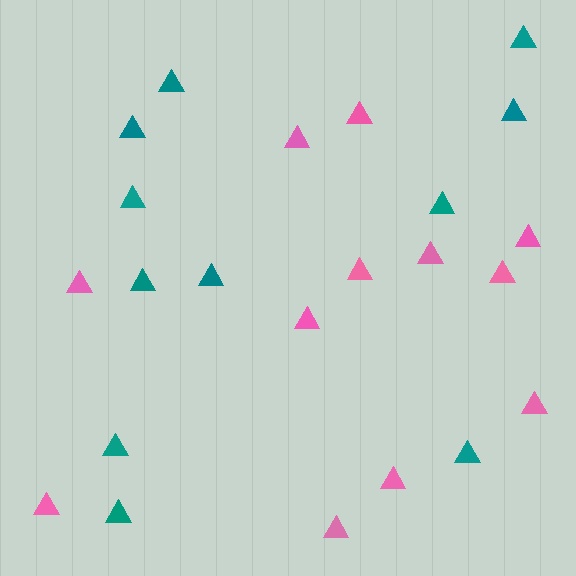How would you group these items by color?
There are 2 groups: one group of teal triangles (11) and one group of pink triangles (12).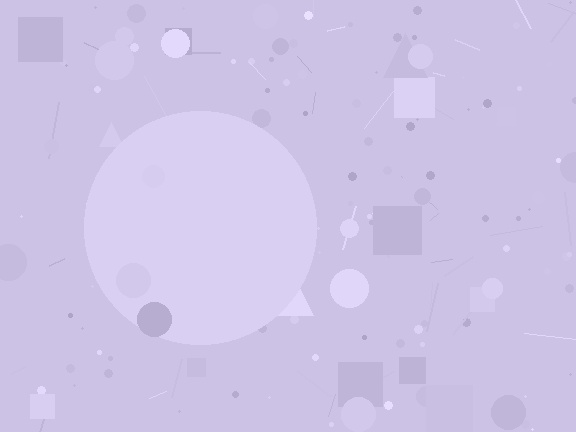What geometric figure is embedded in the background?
A circle is embedded in the background.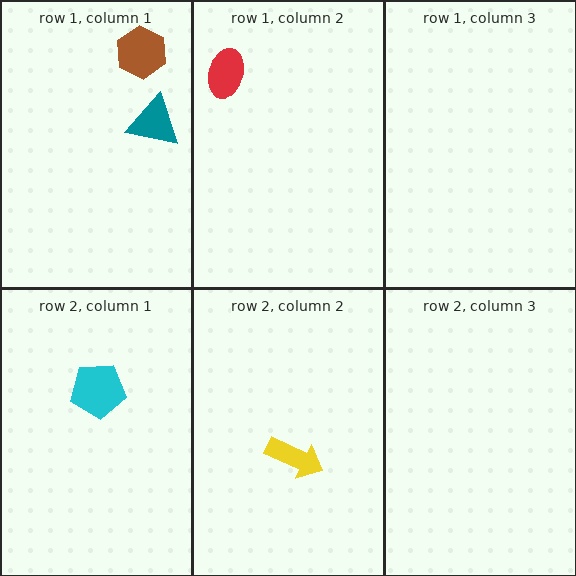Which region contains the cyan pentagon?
The row 2, column 1 region.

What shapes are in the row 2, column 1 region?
The cyan pentagon.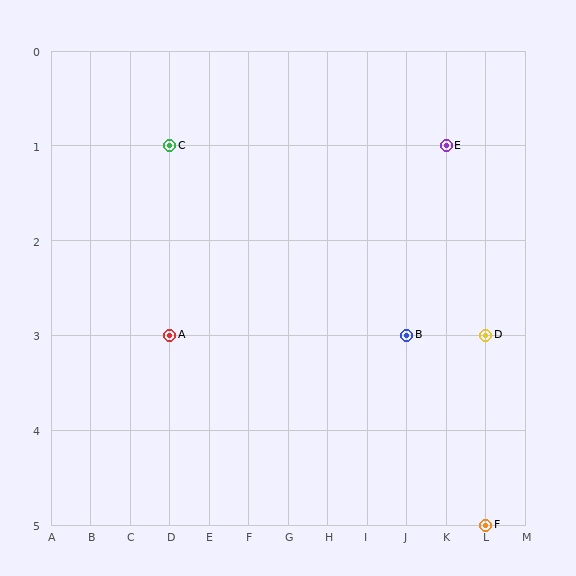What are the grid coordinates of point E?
Point E is at grid coordinates (K, 1).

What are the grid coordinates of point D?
Point D is at grid coordinates (L, 3).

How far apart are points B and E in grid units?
Points B and E are 1 column and 2 rows apart (about 2.2 grid units diagonally).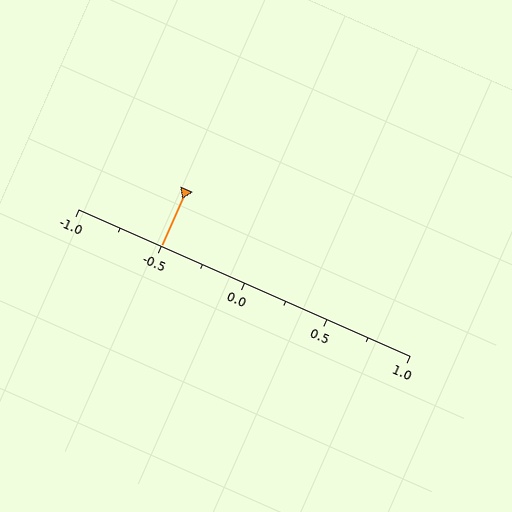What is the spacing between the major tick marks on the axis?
The major ticks are spaced 0.5 apart.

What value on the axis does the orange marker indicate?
The marker indicates approximately -0.5.